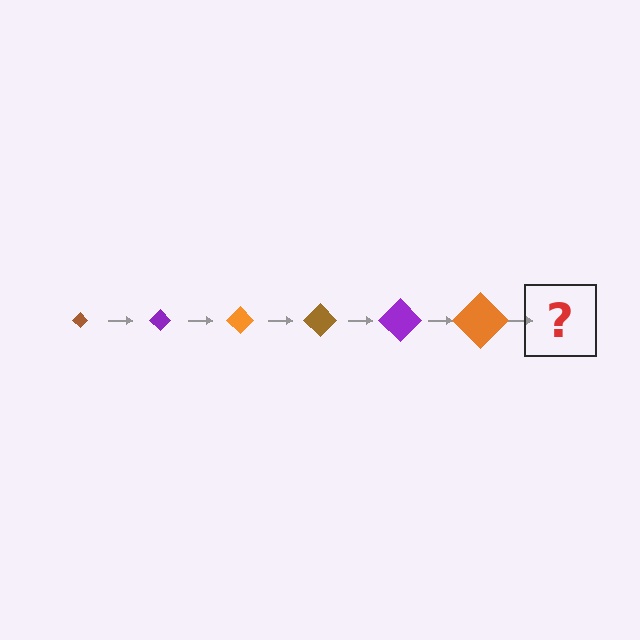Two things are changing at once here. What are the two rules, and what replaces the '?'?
The two rules are that the diamond grows larger each step and the color cycles through brown, purple, and orange. The '?' should be a brown diamond, larger than the previous one.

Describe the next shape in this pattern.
It should be a brown diamond, larger than the previous one.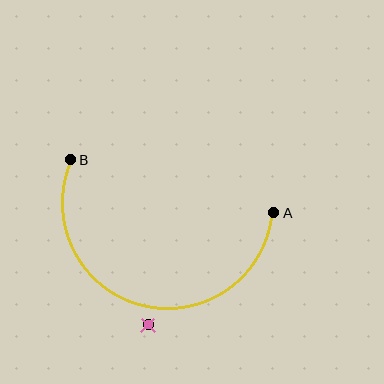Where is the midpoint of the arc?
The arc midpoint is the point on the curve farthest from the straight line joining A and B. It sits below that line.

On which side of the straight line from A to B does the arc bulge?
The arc bulges below the straight line connecting A and B.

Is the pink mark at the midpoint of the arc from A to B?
No — the pink mark does not lie on the arc at all. It sits slightly outside the curve.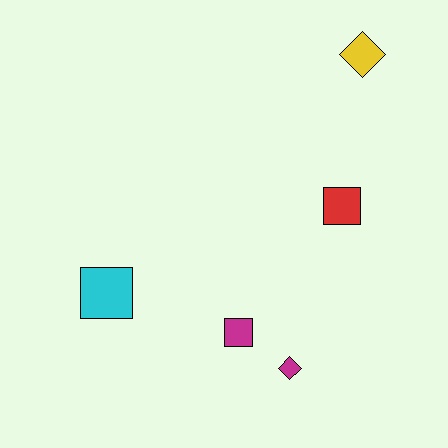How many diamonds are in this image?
There are 2 diamonds.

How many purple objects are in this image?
There are no purple objects.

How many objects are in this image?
There are 5 objects.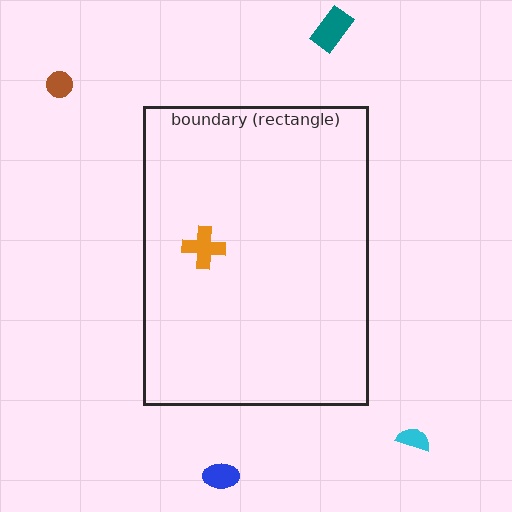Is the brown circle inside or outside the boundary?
Outside.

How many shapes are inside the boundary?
1 inside, 4 outside.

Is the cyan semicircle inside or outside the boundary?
Outside.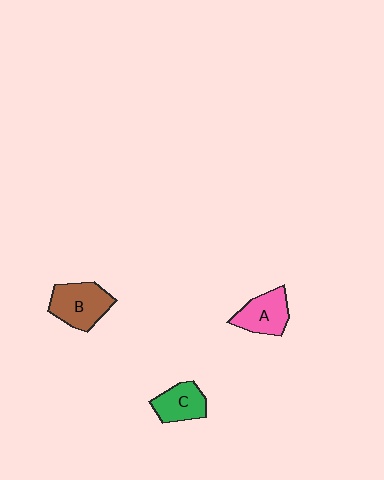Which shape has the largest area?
Shape B (brown).